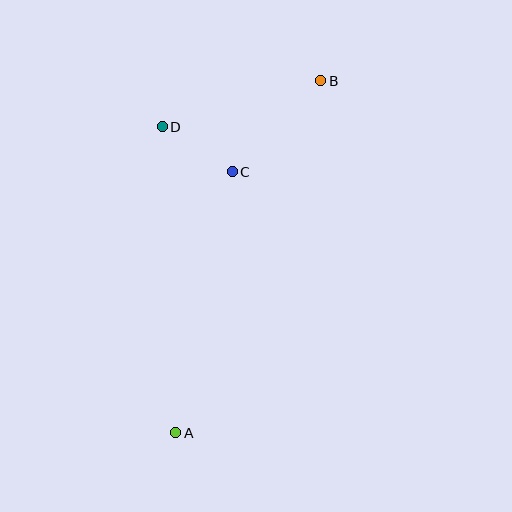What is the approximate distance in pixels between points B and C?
The distance between B and C is approximately 127 pixels.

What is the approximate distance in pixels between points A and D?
The distance between A and D is approximately 306 pixels.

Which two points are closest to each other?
Points C and D are closest to each other.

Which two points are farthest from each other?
Points A and B are farthest from each other.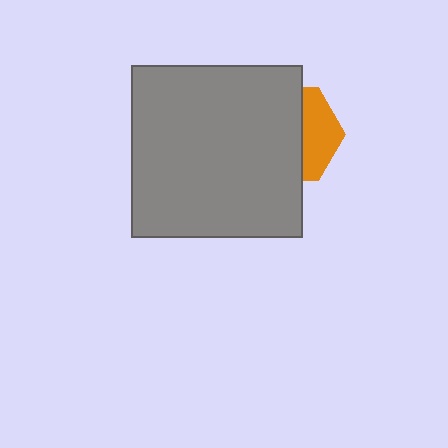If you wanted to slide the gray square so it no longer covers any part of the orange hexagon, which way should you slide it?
Slide it left — that is the most direct way to separate the two shapes.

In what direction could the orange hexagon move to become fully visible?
The orange hexagon could move right. That would shift it out from behind the gray square entirely.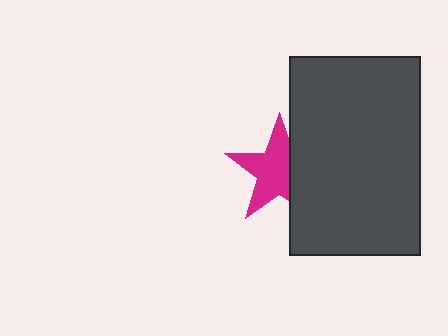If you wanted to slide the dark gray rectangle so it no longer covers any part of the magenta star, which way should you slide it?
Slide it right — that is the most direct way to separate the two shapes.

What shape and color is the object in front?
The object in front is a dark gray rectangle.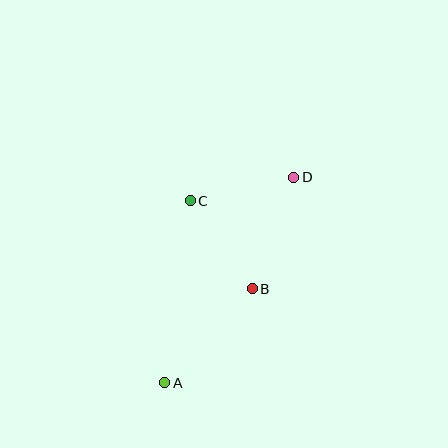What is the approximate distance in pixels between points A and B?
The distance between A and B is approximately 128 pixels.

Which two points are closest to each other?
Points C and D are closest to each other.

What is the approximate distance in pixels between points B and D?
The distance between B and D is approximately 119 pixels.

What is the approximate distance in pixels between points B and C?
The distance between B and C is approximately 108 pixels.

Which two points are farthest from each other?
Points A and D are farthest from each other.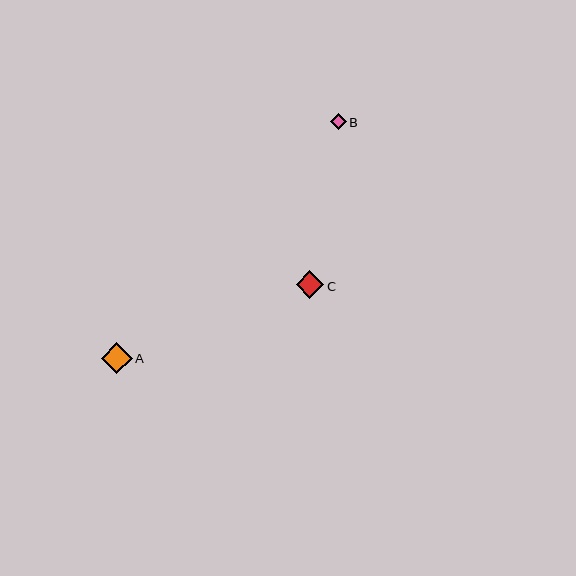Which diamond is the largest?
Diamond A is the largest with a size of approximately 31 pixels.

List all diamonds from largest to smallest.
From largest to smallest: A, C, B.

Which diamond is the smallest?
Diamond B is the smallest with a size of approximately 16 pixels.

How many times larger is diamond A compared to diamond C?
Diamond A is approximately 1.1 times the size of diamond C.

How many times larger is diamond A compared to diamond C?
Diamond A is approximately 1.1 times the size of diamond C.